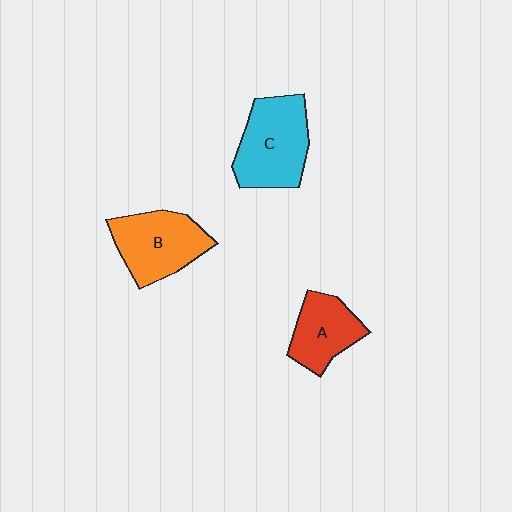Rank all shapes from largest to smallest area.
From largest to smallest: C (cyan), B (orange), A (red).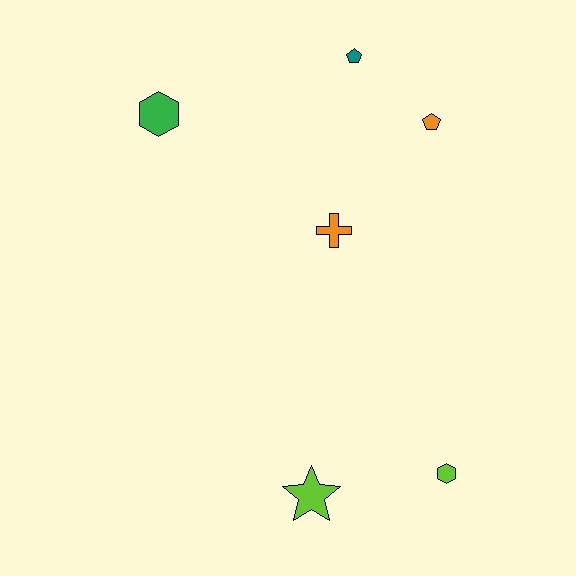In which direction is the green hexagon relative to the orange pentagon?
The green hexagon is to the left of the orange pentagon.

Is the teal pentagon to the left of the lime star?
No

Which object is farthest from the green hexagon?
The lime hexagon is farthest from the green hexagon.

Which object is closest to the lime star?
The lime hexagon is closest to the lime star.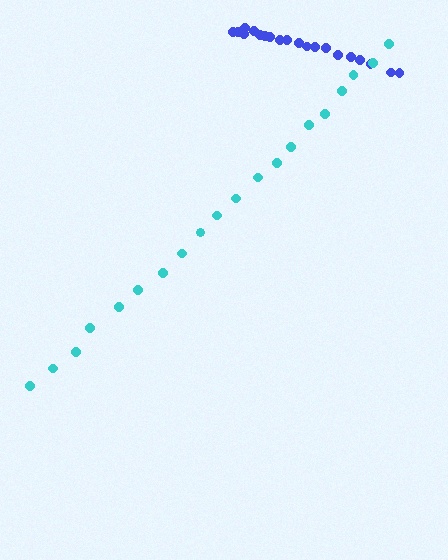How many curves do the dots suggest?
There are 2 distinct paths.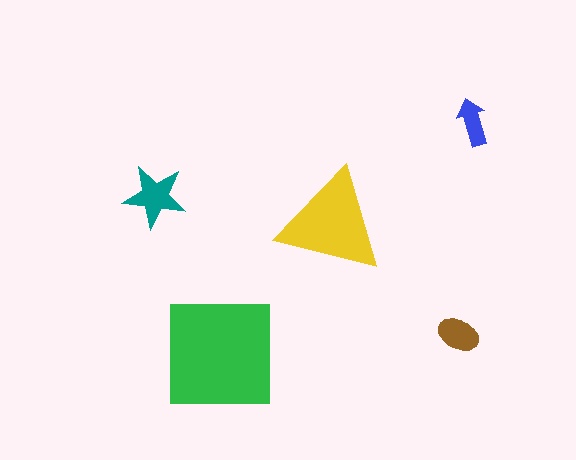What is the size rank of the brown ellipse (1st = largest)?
4th.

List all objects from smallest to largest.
The blue arrow, the brown ellipse, the teal star, the yellow triangle, the green square.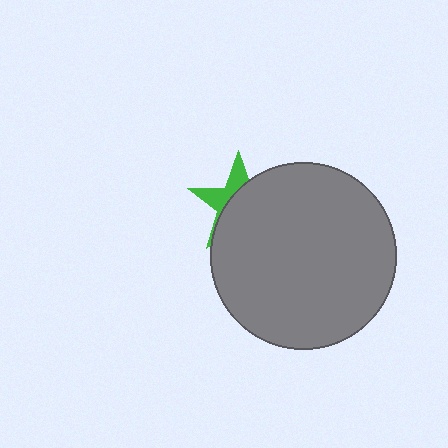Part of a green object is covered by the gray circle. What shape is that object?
It is a star.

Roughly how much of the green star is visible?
A small part of it is visible (roughly 35%).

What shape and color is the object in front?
The object in front is a gray circle.